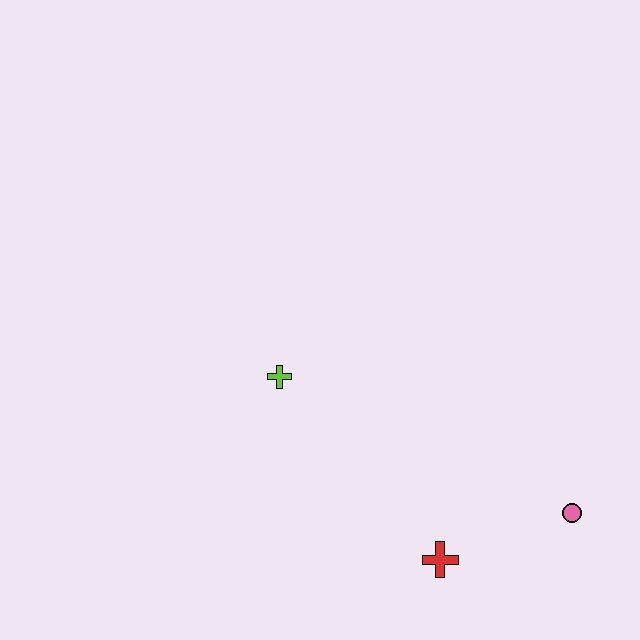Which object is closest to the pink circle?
The red cross is closest to the pink circle.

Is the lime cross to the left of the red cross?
Yes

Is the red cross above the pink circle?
No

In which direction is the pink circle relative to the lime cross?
The pink circle is to the right of the lime cross.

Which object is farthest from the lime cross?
The pink circle is farthest from the lime cross.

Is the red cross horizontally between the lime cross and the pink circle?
Yes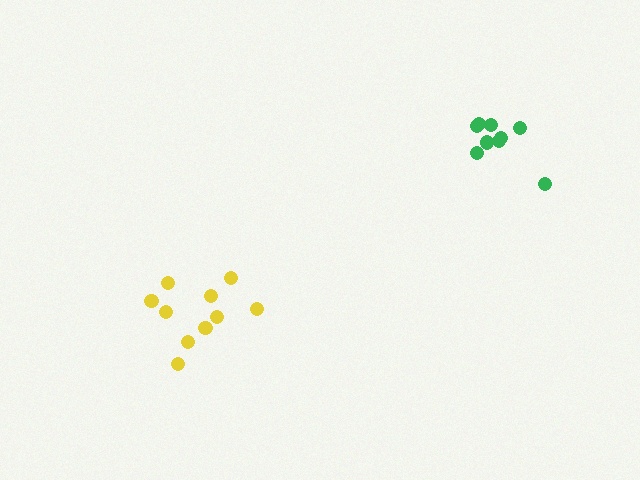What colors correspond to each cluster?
The clusters are colored: green, yellow.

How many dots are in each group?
Group 1: 9 dots, Group 2: 10 dots (19 total).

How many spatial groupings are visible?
There are 2 spatial groupings.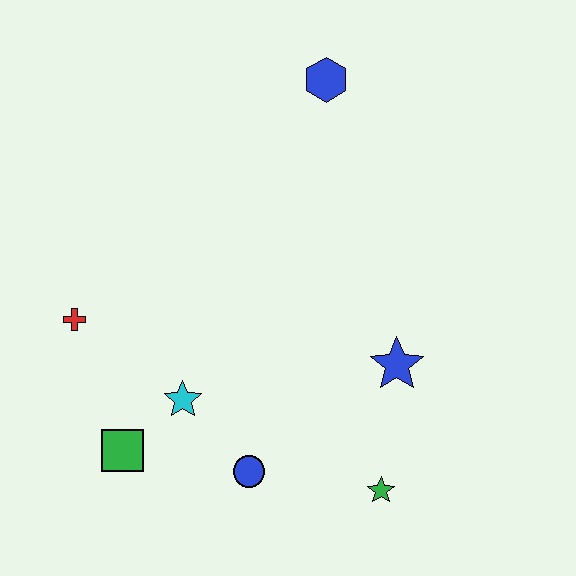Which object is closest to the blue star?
The green star is closest to the blue star.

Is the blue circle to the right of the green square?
Yes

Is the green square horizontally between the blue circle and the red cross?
Yes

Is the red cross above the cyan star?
Yes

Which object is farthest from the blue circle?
The blue hexagon is farthest from the blue circle.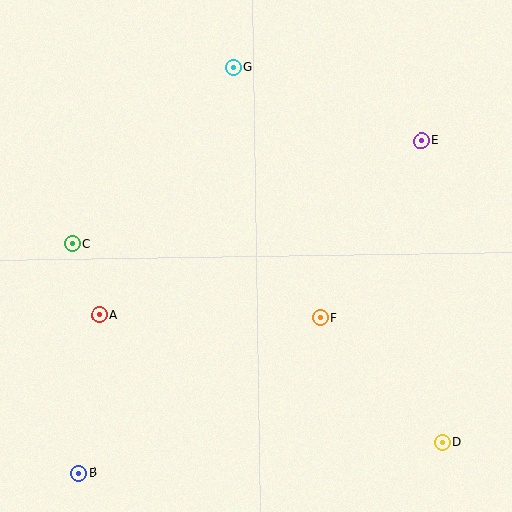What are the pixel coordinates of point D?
Point D is at (442, 443).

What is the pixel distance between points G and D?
The distance between G and D is 429 pixels.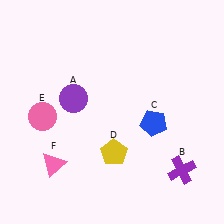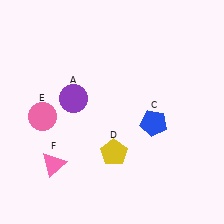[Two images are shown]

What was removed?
The purple cross (B) was removed in Image 2.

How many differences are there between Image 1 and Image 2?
There is 1 difference between the two images.